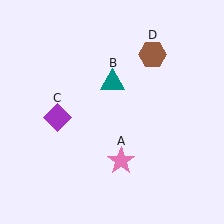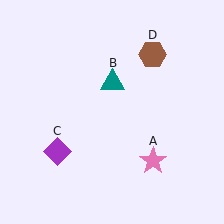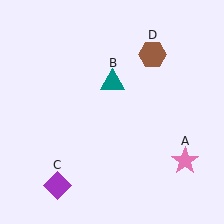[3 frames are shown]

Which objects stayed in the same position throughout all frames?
Teal triangle (object B) and brown hexagon (object D) remained stationary.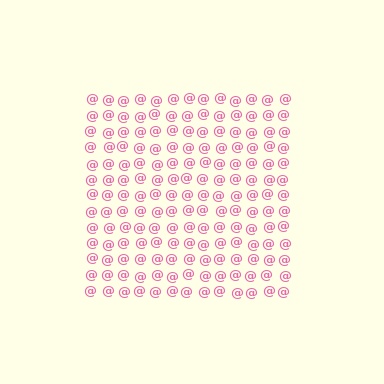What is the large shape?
The large shape is a square.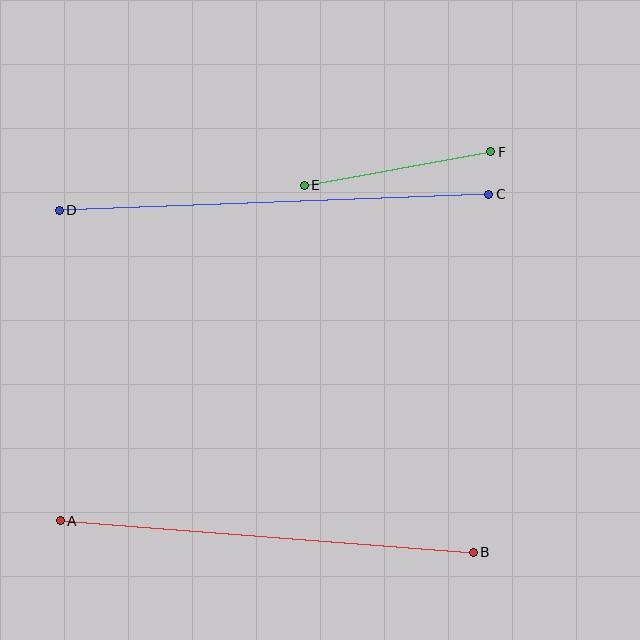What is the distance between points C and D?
The distance is approximately 430 pixels.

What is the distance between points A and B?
The distance is approximately 414 pixels.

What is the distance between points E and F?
The distance is approximately 189 pixels.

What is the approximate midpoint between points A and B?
The midpoint is at approximately (267, 537) pixels.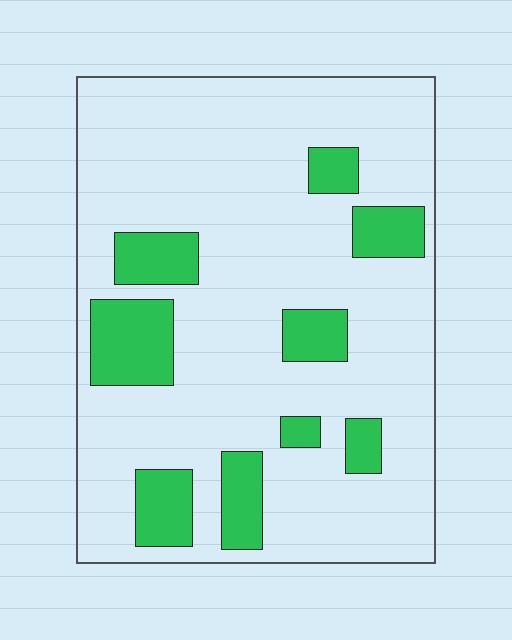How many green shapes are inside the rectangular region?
9.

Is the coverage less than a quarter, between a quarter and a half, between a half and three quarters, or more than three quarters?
Less than a quarter.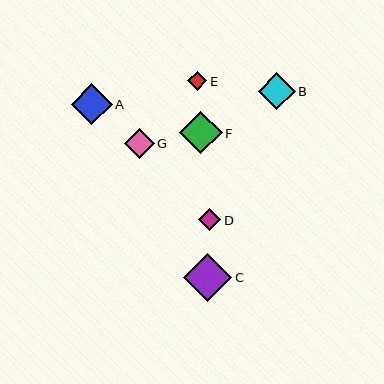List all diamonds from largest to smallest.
From largest to smallest: C, F, A, B, G, D, E.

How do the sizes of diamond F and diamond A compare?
Diamond F and diamond A are approximately the same size.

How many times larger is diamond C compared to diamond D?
Diamond C is approximately 2.1 times the size of diamond D.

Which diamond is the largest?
Diamond C is the largest with a size of approximately 48 pixels.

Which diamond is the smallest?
Diamond E is the smallest with a size of approximately 19 pixels.